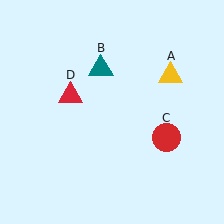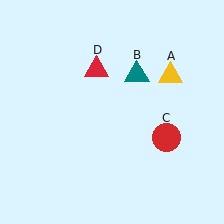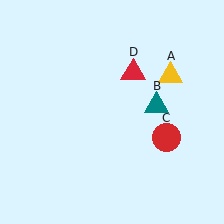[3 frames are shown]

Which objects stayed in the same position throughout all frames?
Yellow triangle (object A) and red circle (object C) remained stationary.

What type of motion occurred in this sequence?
The teal triangle (object B), red triangle (object D) rotated clockwise around the center of the scene.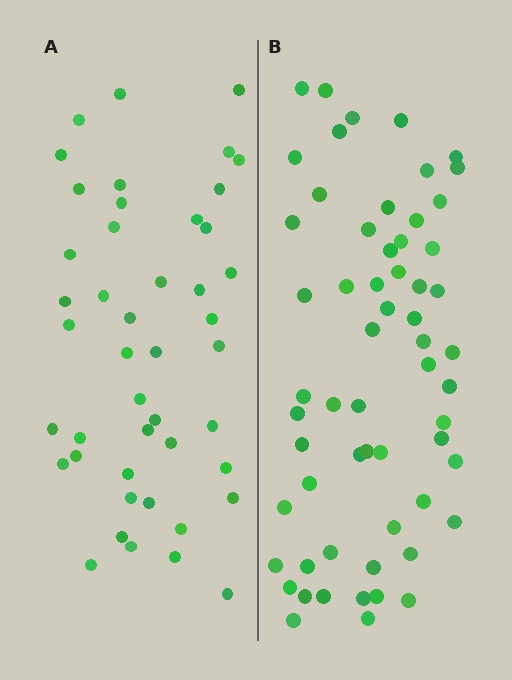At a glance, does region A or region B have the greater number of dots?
Region B (the right region) has more dots.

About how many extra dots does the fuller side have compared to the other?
Region B has approximately 15 more dots than region A.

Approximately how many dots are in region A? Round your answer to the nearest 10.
About 40 dots. (The exact count is 45, which rounds to 40.)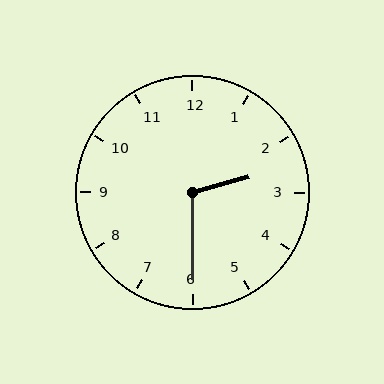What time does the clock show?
2:30.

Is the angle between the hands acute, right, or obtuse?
It is obtuse.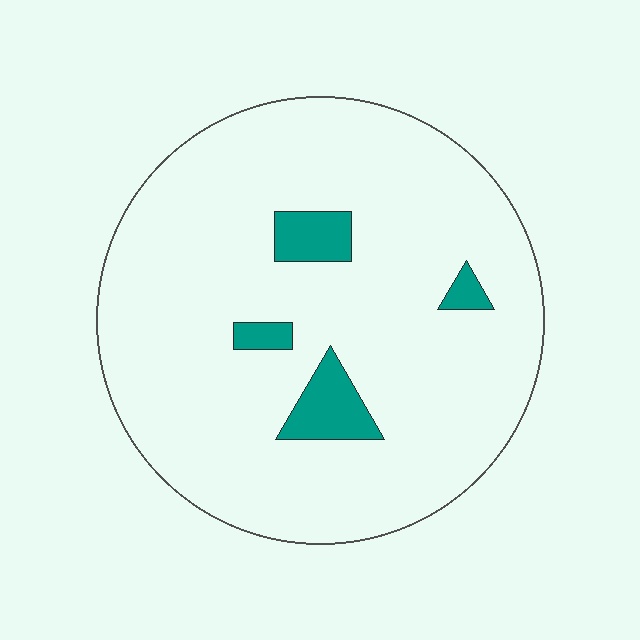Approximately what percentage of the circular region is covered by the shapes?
Approximately 10%.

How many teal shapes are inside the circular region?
4.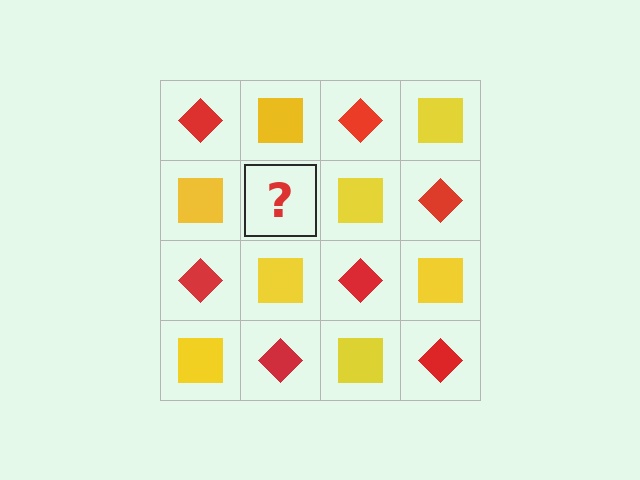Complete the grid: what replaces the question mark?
The question mark should be replaced with a red diamond.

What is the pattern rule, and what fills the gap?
The rule is that it alternates red diamond and yellow square in a checkerboard pattern. The gap should be filled with a red diamond.